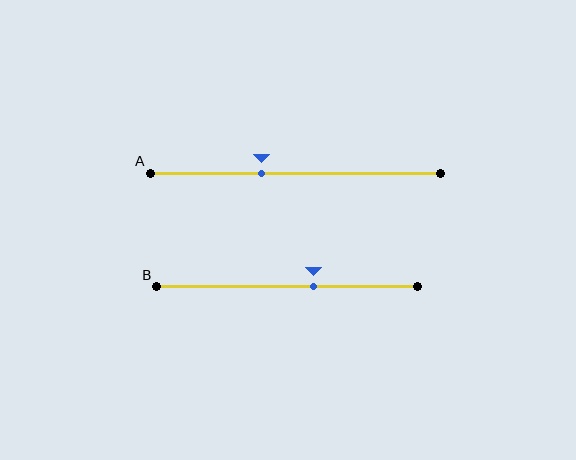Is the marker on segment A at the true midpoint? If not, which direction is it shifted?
No, the marker on segment A is shifted to the left by about 12% of the segment length.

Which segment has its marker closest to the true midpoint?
Segment B has its marker closest to the true midpoint.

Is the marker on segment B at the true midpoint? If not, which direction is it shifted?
No, the marker on segment B is shifted to the right by about 10% of the segment length.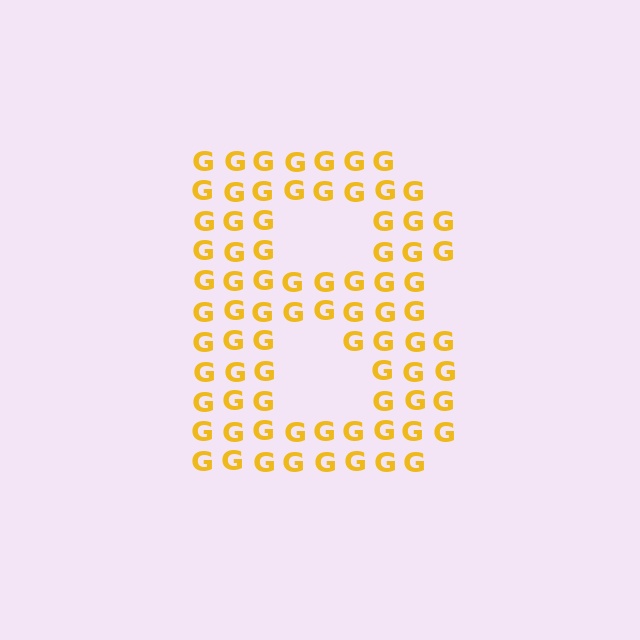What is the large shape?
The large shape is the letter B.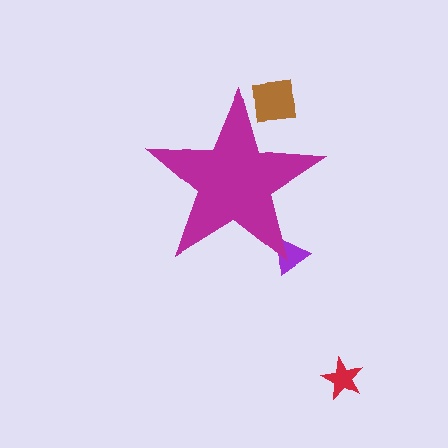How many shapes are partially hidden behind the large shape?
2 shapes are partially hidden.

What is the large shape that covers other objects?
A magenta star.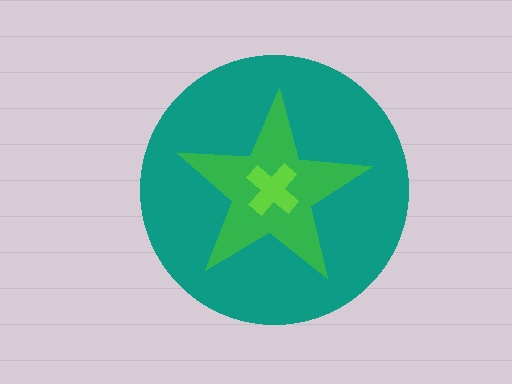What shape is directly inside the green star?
The lime cross.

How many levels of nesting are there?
3.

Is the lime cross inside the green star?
Yes.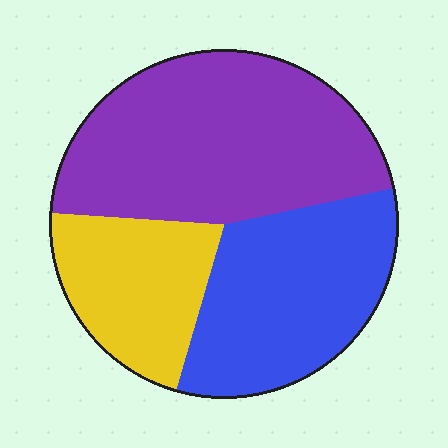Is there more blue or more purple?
Purple.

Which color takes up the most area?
Purple, at roughly 45%.